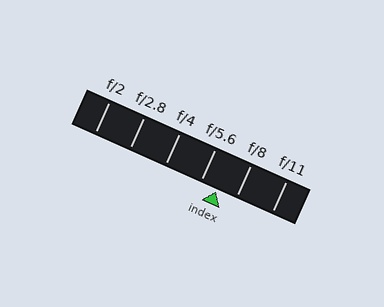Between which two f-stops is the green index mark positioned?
The index mark is between f/5.6 and f/8.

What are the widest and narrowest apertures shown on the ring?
The widest aperture shown is f/2 and the narrowest is f/11.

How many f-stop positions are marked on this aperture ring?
There are 6 f-stop positions marked.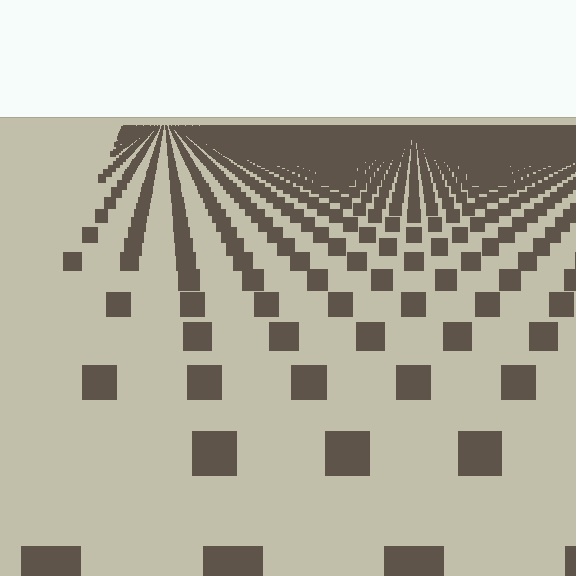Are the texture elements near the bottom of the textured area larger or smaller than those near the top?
Larger. Near the bottom, elements are closer to the viewer and appear at a bigger on-screen size.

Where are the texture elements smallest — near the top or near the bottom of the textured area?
Near the top.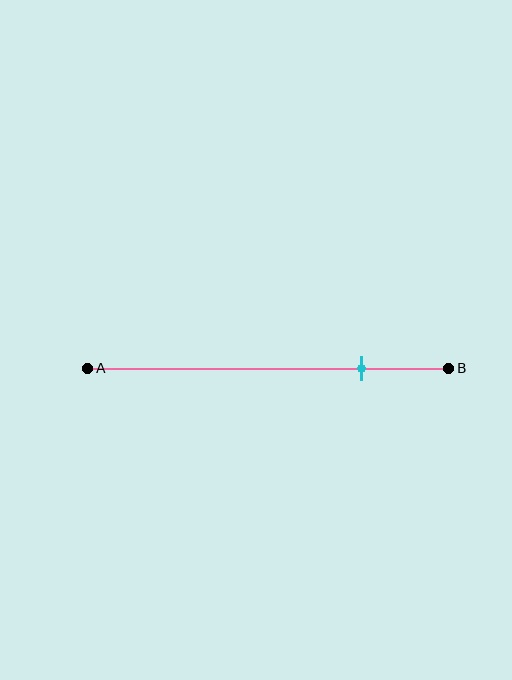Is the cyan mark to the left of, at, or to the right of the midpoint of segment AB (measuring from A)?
The cyan mark is to the right of the midpoint of segment AB.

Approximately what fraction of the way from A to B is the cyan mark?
The cyan mark is approximately 75% of the way from A to B.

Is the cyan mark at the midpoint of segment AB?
No, the mark is at about 75% from A, not at the 50% midpoint.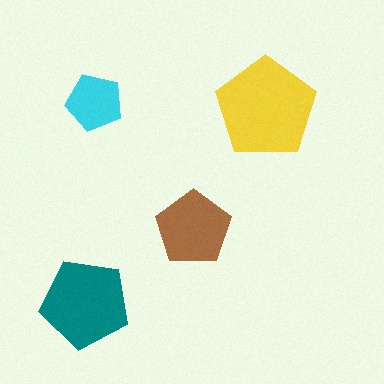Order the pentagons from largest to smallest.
the yellow one, the teal one, the brown one, the cyan one.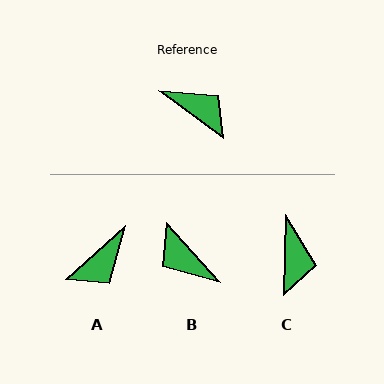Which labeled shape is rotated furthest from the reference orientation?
B, about 168 degrees away.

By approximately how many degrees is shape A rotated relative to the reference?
Approximately 101 degrees clockwise.